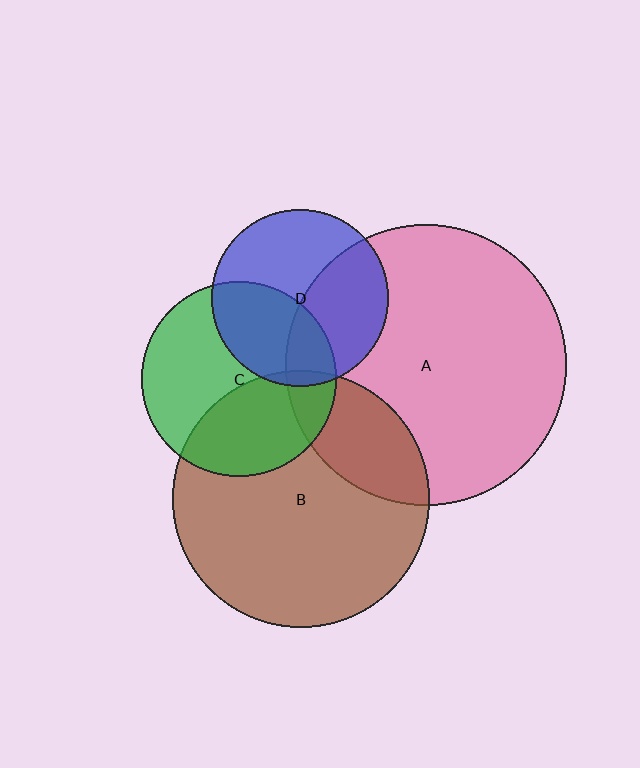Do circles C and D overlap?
Yes.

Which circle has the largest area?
Circle A (pink).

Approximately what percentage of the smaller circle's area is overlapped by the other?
Approximately 40%.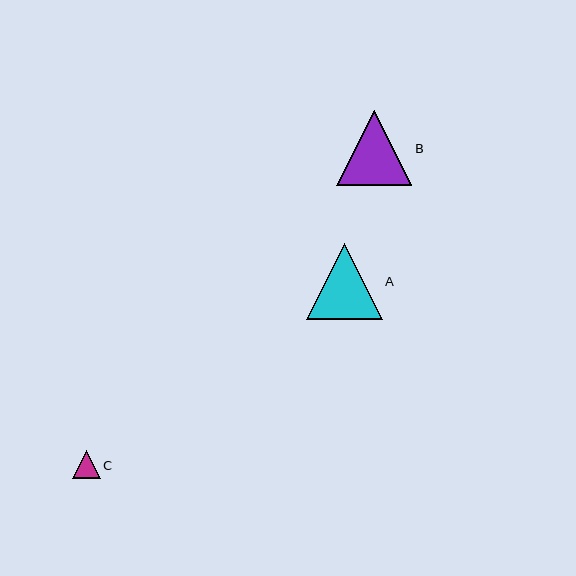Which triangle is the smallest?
Triangle C is the smallest with a size of approximately 28 pixels.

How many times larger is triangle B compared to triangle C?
Triangle B is approximately 2.7 times the size of triangle C.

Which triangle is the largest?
Triangle A is the largest with a size of approximately 76 pixels.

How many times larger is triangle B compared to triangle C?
Triangle B is approximately 2.7 times the size of triangle C.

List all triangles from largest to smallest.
From largest to smallest: A, B, C.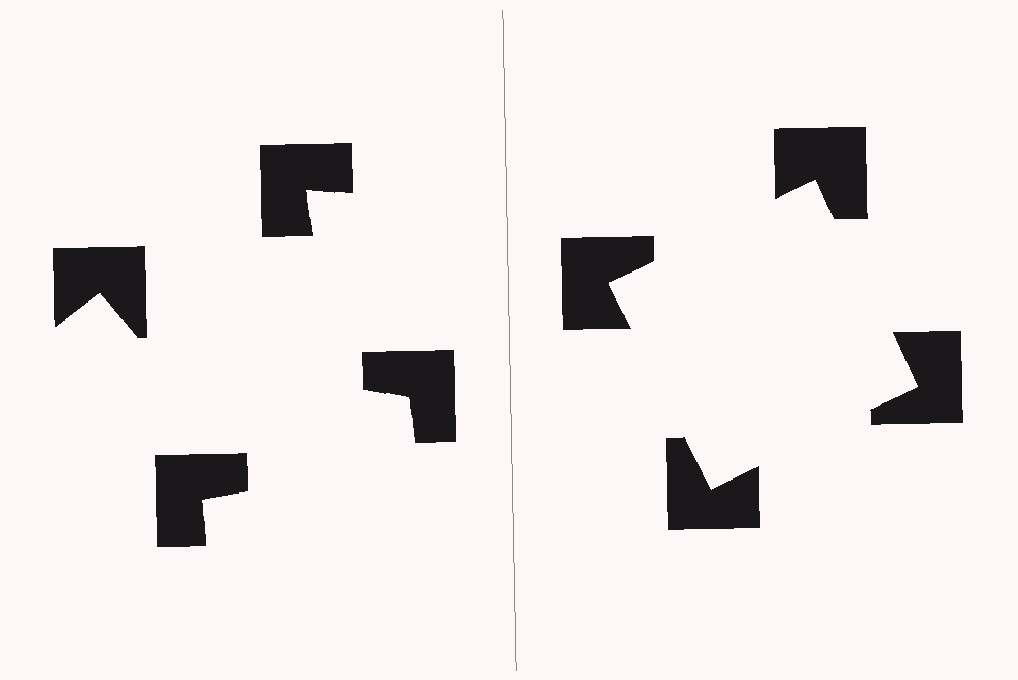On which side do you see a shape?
An illusory square appears on the right side. On the left side the wedge cuts are rotated, so no coherent shape forms.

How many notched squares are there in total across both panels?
8 — 4 on each side.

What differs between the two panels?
The notched squares are positioned identically on both sides; only the wedge orientations differ. On the right they align to a square; on the left they are misaligned.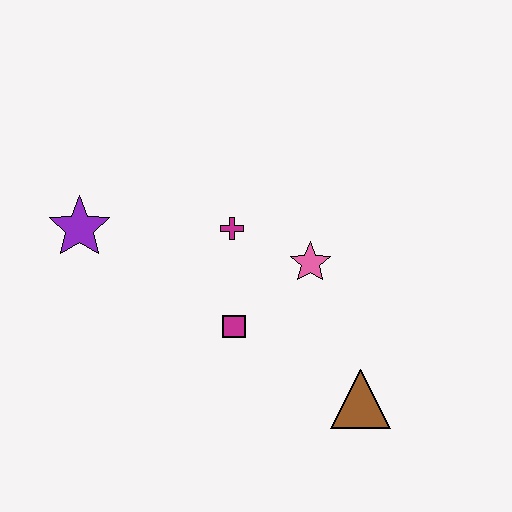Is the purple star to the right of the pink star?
No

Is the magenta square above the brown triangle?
Yes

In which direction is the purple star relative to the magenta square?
The purple star is to the left of the magenta square.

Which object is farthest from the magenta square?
The purple star is farthest from the magenta square.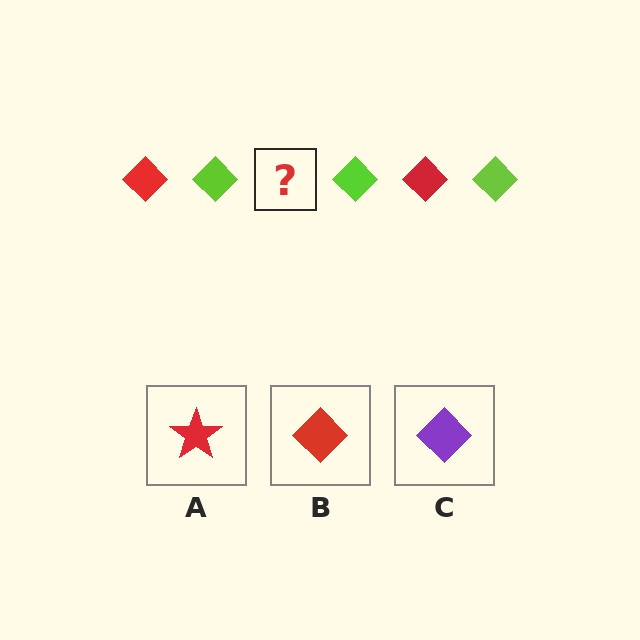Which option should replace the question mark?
Option B.